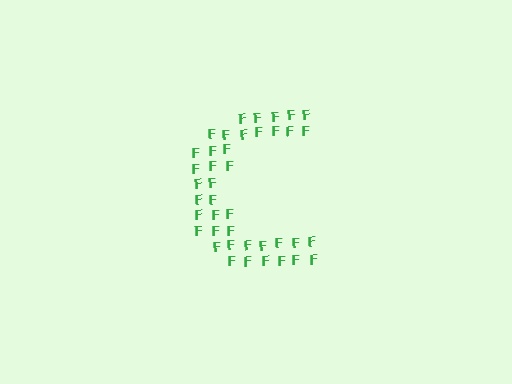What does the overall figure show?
The overall figure shows the letter C.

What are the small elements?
The small elements are letter F's.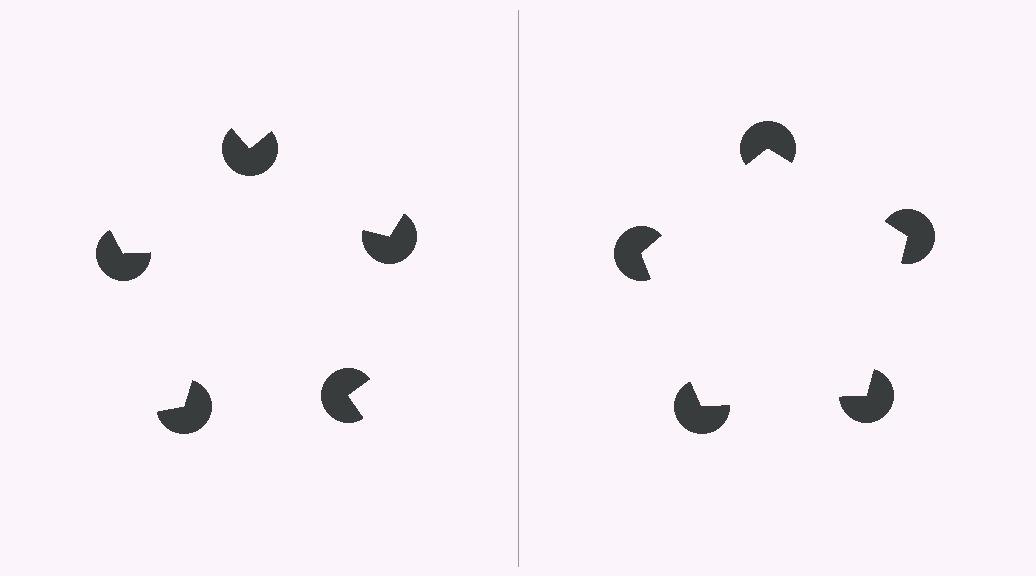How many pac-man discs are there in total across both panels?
10 — 5 on each side.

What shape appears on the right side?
An illusory pentagon.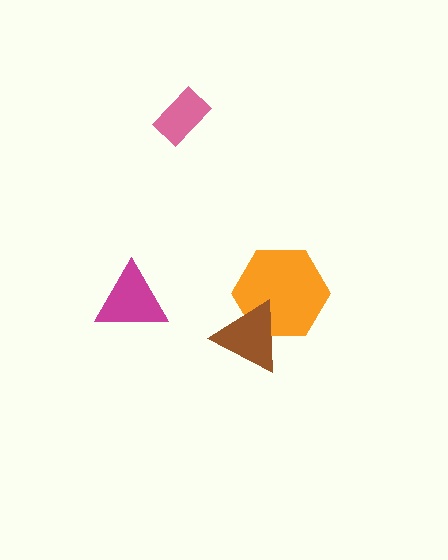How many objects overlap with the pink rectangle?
0 objects overlap with the pink rectangle.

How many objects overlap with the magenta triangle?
0 objects overlap with the magenta triangle.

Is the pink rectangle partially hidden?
No, no other shape covers it.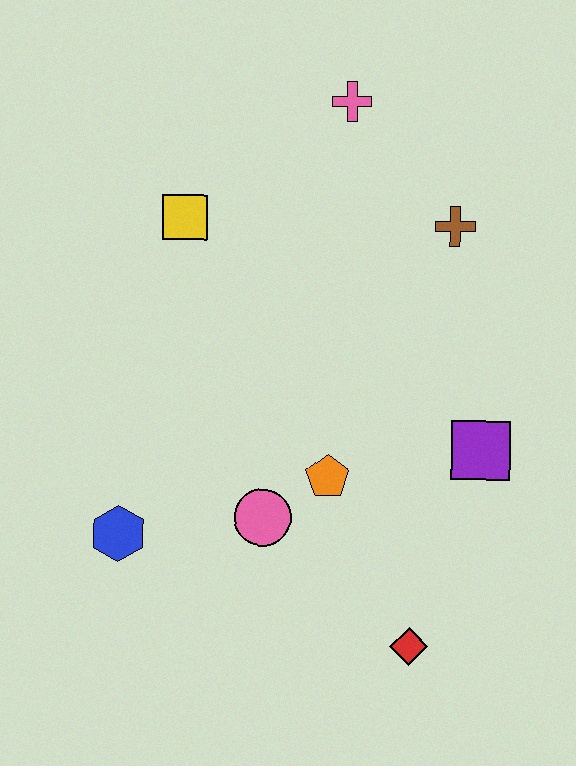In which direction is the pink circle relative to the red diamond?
The pink circle is to the left of the red diamond.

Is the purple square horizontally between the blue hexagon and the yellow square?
No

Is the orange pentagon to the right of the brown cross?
No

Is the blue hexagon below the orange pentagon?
Yes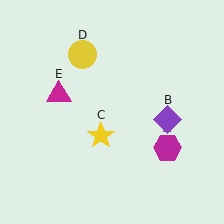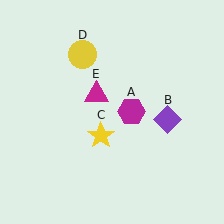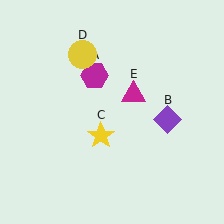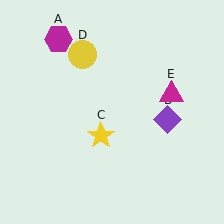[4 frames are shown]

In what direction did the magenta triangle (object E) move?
The magenta triangle (object E) moved right.